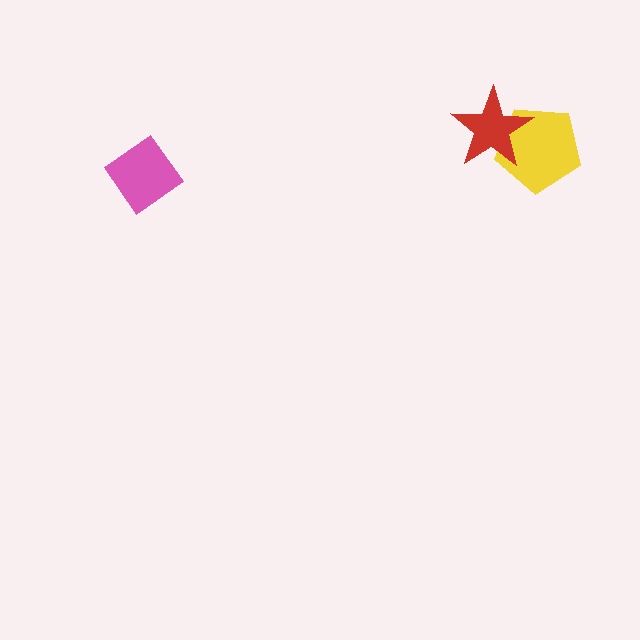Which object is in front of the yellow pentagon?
The red star is in front of the yellow pentagon.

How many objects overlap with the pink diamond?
0 objects overlap with the pink diamond.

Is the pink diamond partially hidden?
No, no other shape covers it.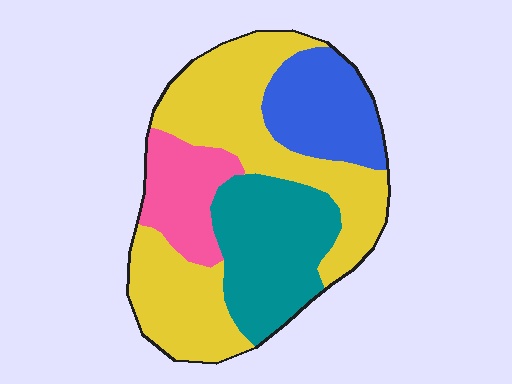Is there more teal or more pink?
Teal.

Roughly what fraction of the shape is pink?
Pink takes up less than a quarter of the shape.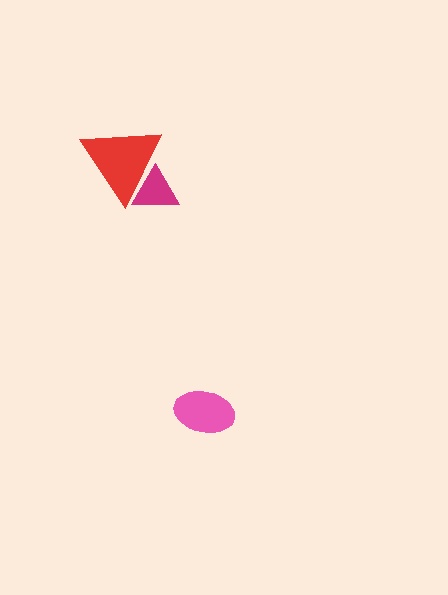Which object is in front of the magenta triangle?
The red triangle is in front of the magenta triangle.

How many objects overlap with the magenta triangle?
1 object overlaps with the magenta triangle.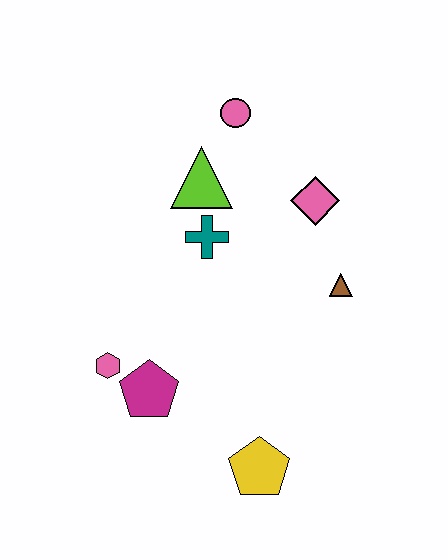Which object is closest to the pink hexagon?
The magenta pentagon is closest to the pink hexagon.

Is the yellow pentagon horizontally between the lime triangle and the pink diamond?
Yes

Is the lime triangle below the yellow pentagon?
No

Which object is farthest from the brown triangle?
The pink hexagon is farthest from the brown triangle.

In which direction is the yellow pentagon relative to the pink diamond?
The yellow pentagon is below the pink diamond.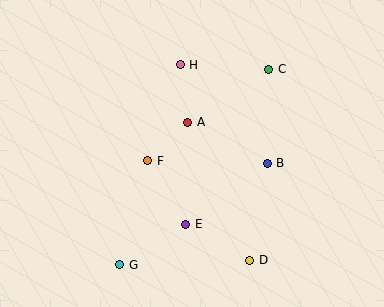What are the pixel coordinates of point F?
Point F is at (148, 161).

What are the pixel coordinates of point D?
Point D is at (250, 260).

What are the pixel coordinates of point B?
Point B is at (267, 163).